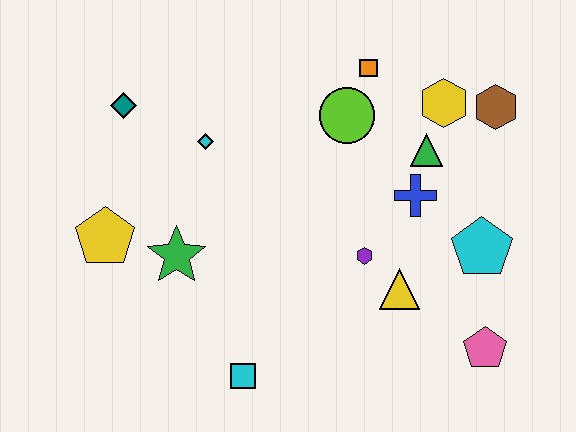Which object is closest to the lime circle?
The orange square is closest to the lime circle.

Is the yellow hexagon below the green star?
No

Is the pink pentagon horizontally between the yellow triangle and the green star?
No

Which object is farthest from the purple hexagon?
The teal diamond is farthest from the purple hexagon.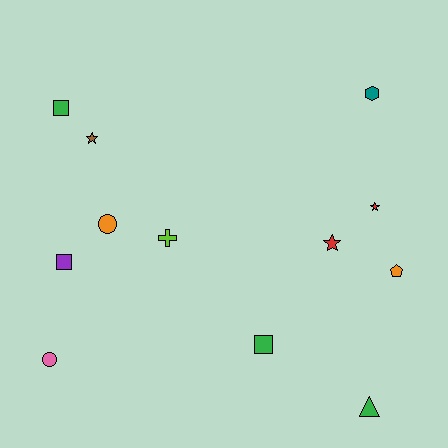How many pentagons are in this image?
There is 1 pentagon.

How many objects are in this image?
There are 12 objects.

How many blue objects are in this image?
There are no blue objects.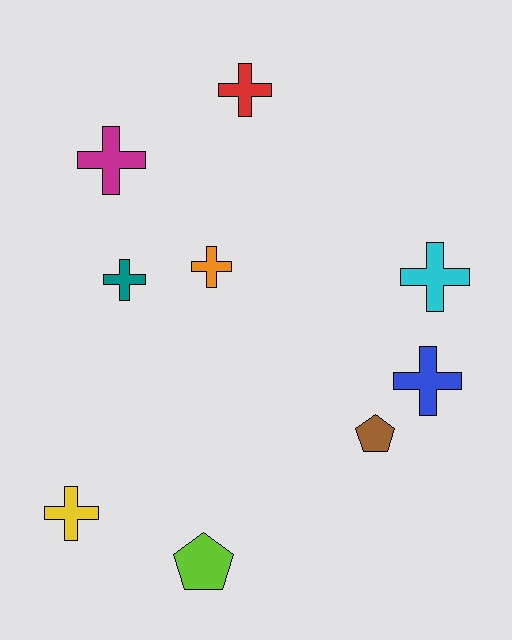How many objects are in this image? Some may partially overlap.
There are 9 objects.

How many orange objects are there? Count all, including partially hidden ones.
There is 1 orange object.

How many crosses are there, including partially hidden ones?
There are 7 crosses.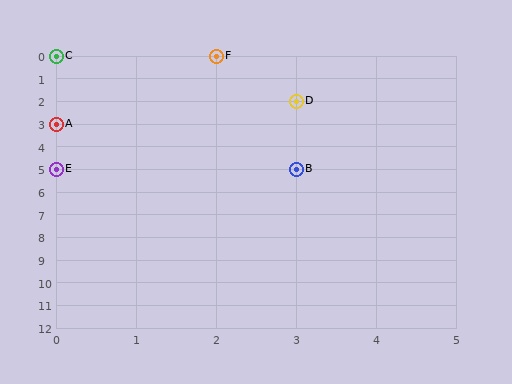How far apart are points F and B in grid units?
Points F and B are 1 column and 5 rows apart (about 5.1 grid units diagonally).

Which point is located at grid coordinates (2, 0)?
Point F is at (2, 0).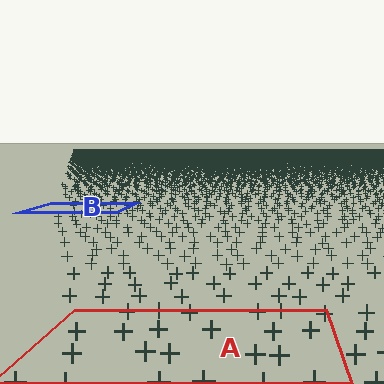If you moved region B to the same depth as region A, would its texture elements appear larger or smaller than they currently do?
They would appear larger. At a closer depth, the same texture elements are projected at a bigger on-screen size.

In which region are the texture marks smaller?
The texture marks are smaller in region B, because it is farther away.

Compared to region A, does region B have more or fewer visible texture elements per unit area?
Region B has more texture elements per unit area — they are packed more densely because it is farther away.